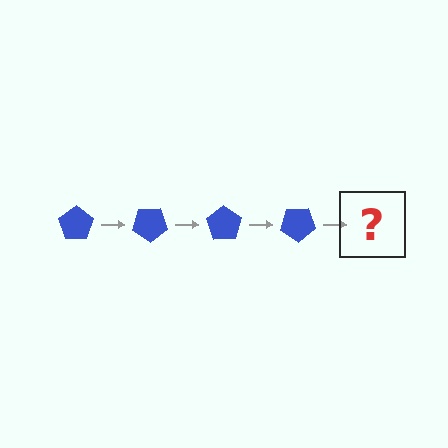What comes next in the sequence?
The next element should be a blue pentagon rotated 140 degrees.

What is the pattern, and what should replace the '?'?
The pattern is that the pentagon rotates 35 degrees each step. The '?' should be a blue pentagon rotated 140 degrees.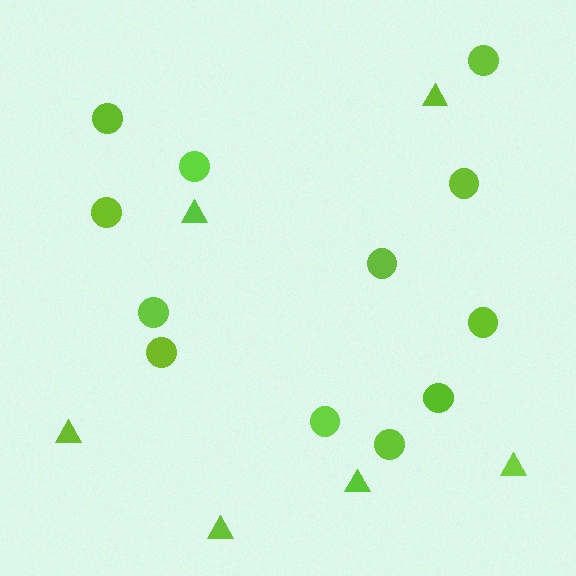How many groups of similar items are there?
There are 2 groups: one group of triangles (6) and one group of circles (12).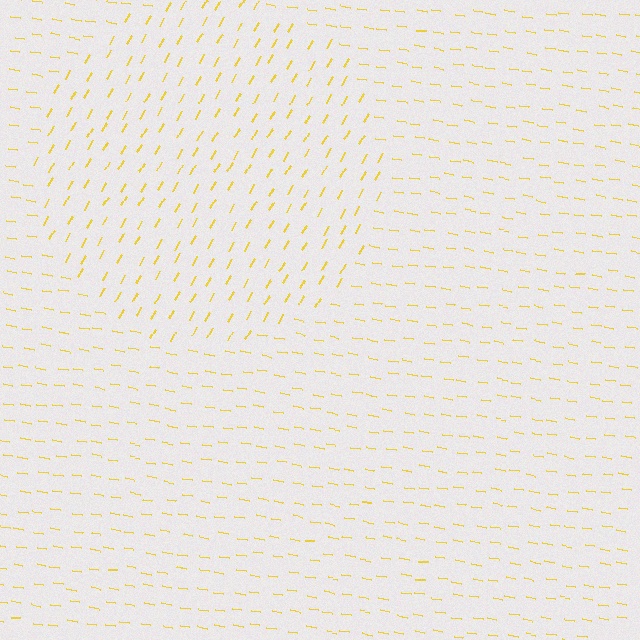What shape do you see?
I see a circle.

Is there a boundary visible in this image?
Yes, there is a texture boundary formed by a change in line orientation.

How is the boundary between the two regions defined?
The boundary is defined purely by a change in line orientation (approximately 69 degrees difference). All lines are the same color and thickness.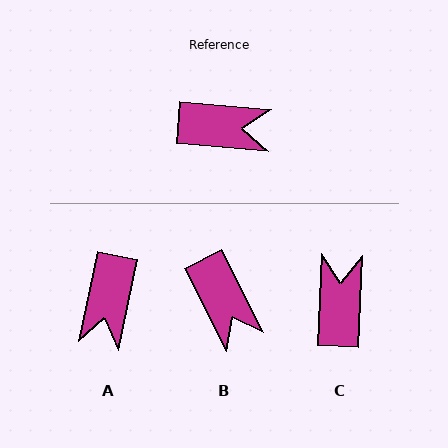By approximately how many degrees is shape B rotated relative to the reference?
Approximately 59 degrees clockwise.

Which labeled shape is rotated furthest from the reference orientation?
A, about 97 degrees away.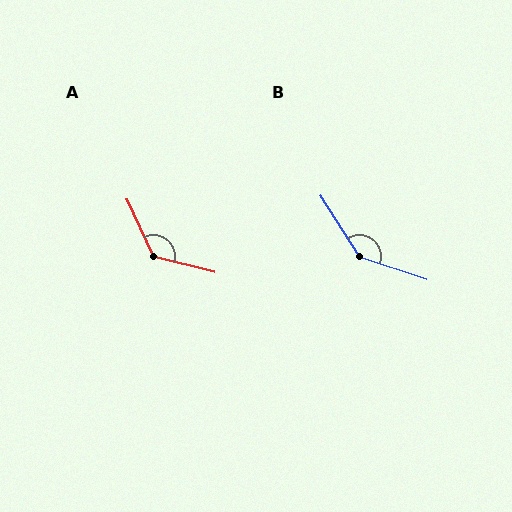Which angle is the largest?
B, at approximately 141 degrees.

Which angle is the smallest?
A, at approximately 129 degrees.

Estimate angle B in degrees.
Approximately 141 degrees.